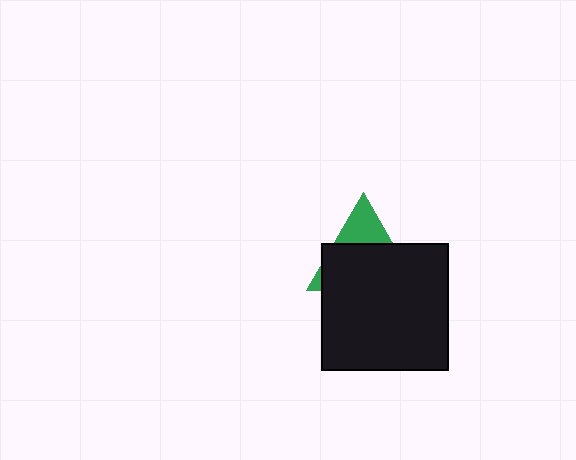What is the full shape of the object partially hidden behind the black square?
The partially hidden object is a green triangle.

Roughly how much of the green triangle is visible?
A small part of it is visible (roughly 31%).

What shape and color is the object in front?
The object in front is a black square.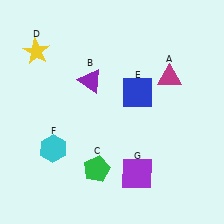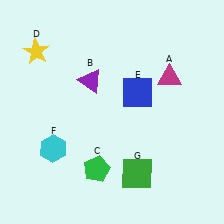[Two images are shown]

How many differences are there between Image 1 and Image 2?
There is 1 difference between the two images.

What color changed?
The square (G) changed from purple in Image 1 to green in Image 2.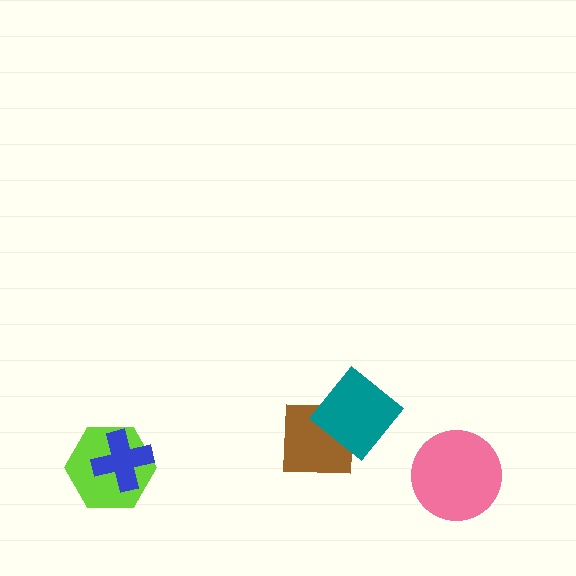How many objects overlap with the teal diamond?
1 object overlaps with the teal diamond.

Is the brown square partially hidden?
Yes, it is partially covered by another shape.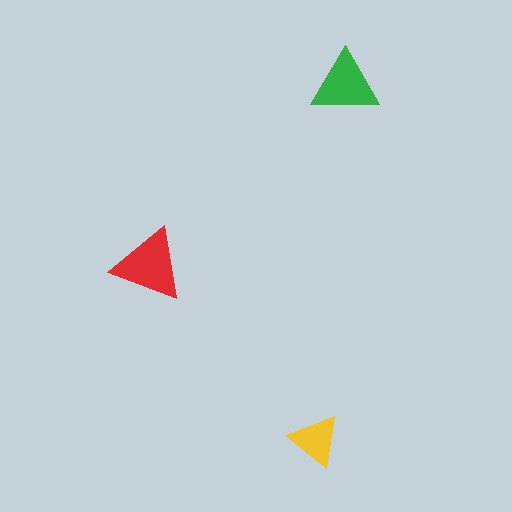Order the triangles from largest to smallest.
the red one, the green one, the yellow one.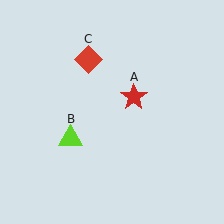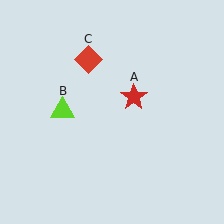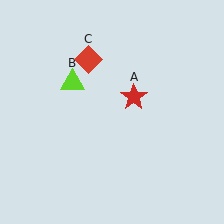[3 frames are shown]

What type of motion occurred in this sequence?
The lime triangle (object B) rotated clockwise around the center of the scene.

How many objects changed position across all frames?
1 object changed position: lime triangle (object B).